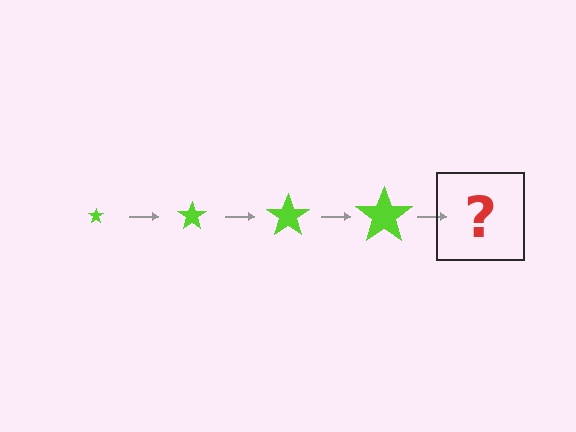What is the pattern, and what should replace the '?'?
The pattern is that the star gets progressively larger each step. The '?' should be a lime star, larger than the previous one.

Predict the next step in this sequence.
The next step is a lime star, larger than the previous one.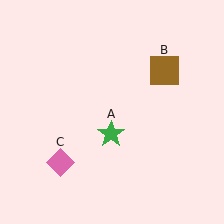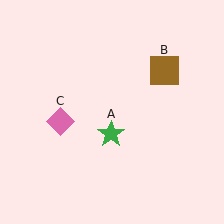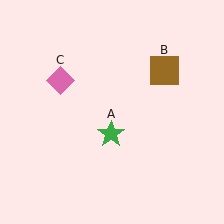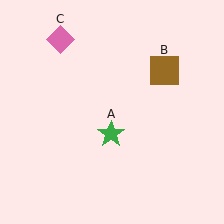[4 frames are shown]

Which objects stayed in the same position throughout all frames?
Green star (object A) and brown square (object B) remained stationary.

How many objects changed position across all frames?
1 object changed position: pink diamond (object C).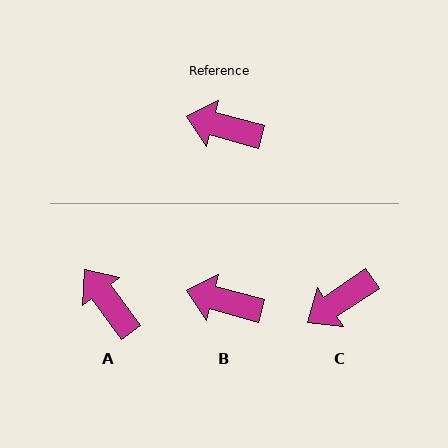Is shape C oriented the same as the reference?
No, it is off by about 49 degrees.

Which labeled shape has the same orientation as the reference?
B.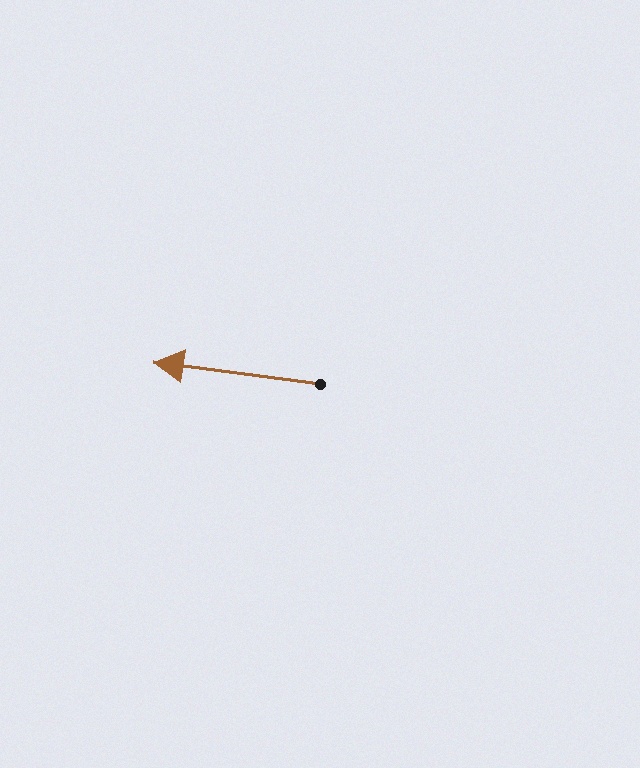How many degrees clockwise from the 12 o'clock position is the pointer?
Approximately 277 degrees.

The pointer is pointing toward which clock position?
Roughly 9 o'clock.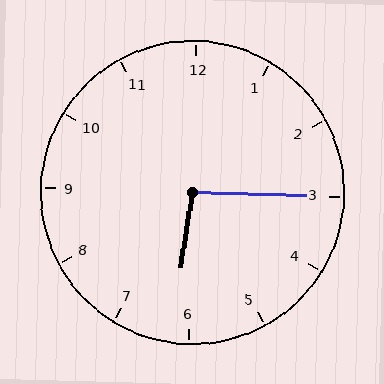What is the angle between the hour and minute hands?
Approximately 98 degrees.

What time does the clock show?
6:15.